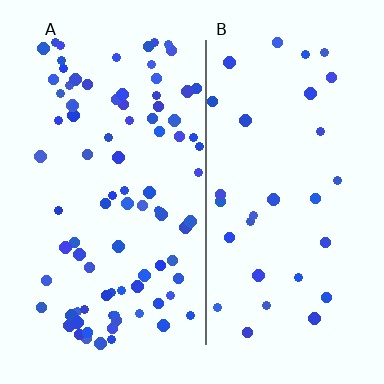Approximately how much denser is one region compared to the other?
Approximately 2.7× — region A over region B.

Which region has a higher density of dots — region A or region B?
A (the left).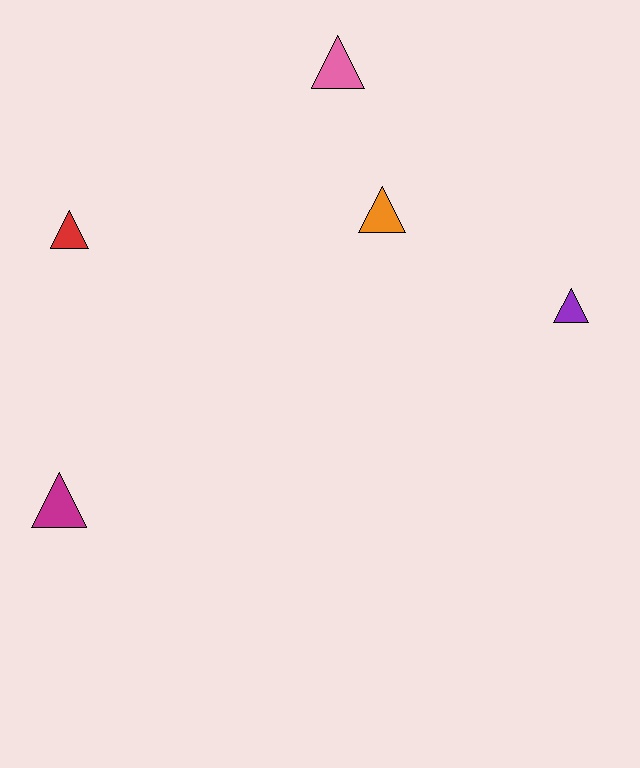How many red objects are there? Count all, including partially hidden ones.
There is 1 red object.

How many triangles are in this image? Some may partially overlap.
There are 5 triangles.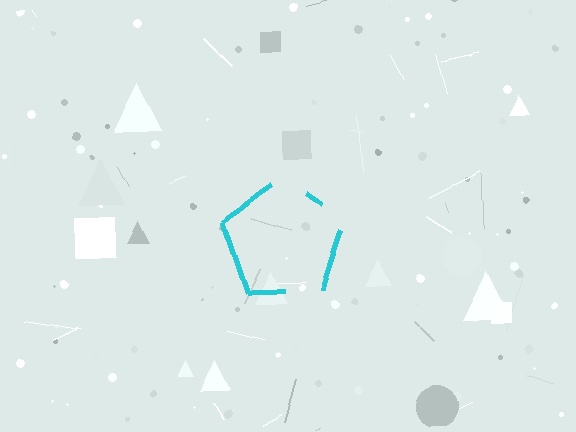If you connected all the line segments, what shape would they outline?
They would outline a pentagon.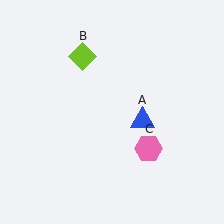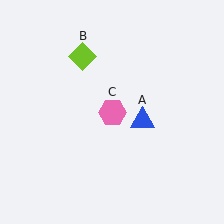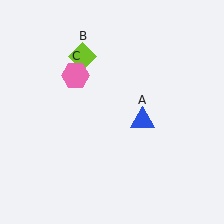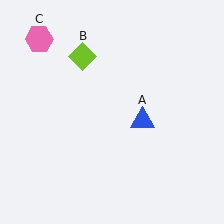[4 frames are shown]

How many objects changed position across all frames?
1 object changed position: pink hexagon (object C).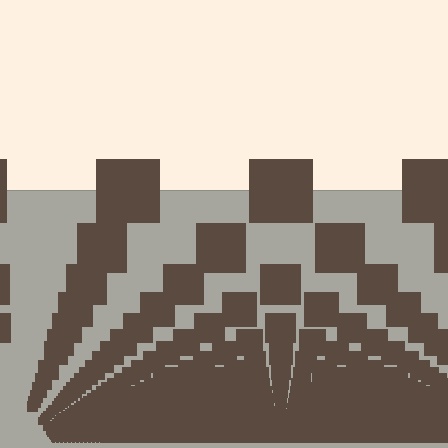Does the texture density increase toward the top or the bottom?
Density increases toward the bottom.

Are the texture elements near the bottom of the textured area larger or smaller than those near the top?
Smaller. The gradient is inverted — elements near the bottom are smaller and denser.